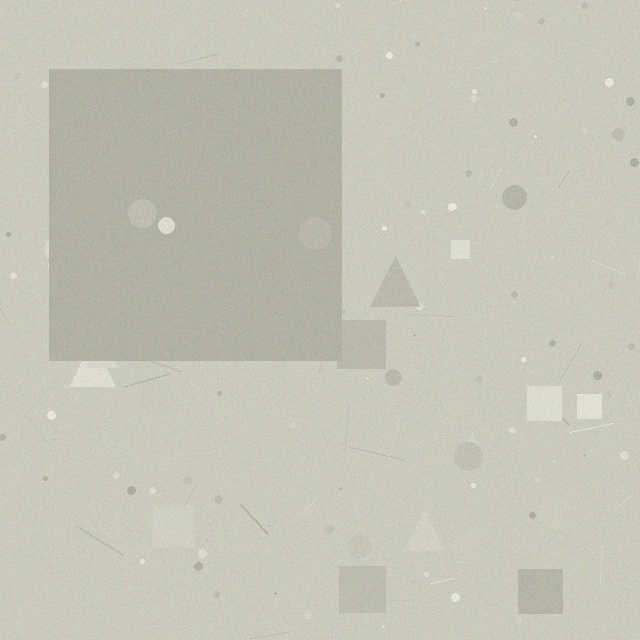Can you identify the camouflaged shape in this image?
The camouflaged shape is a square.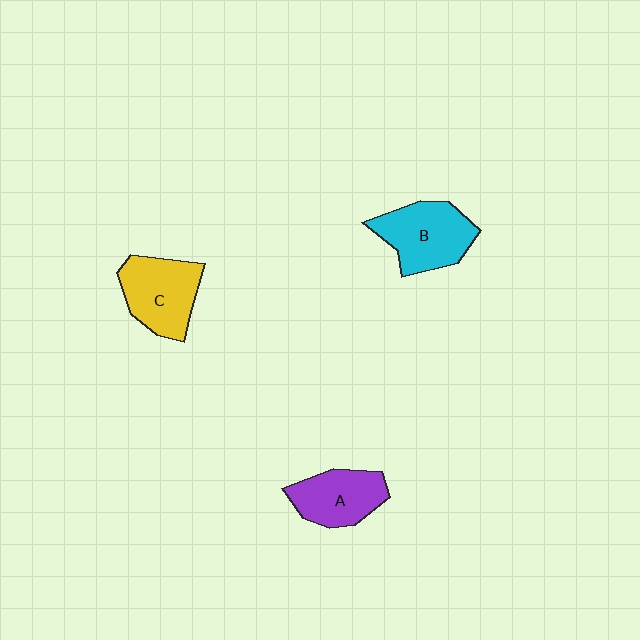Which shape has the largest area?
Shape B (cyan).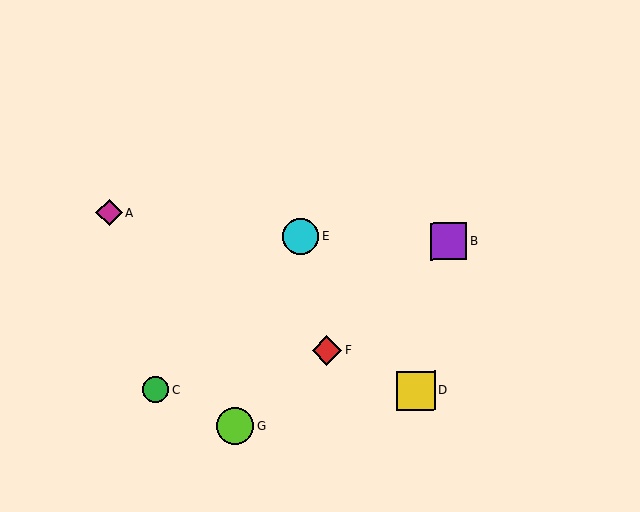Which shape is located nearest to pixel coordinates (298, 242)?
The cyan circle (labeled E) at (301, 236) is nearest to that location.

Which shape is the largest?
The yellow square (labeled D) is the largest.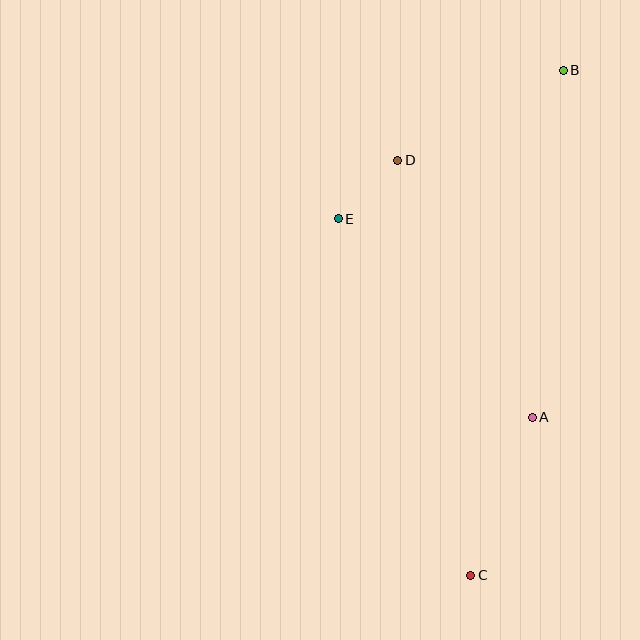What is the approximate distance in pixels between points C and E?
The distance between C and E is approximately 380 pixels.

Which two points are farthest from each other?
Points B and C are farthest from each other.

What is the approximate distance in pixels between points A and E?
The distance between A and E is approximately 278 pixels.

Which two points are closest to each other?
Points D and E are closest to each other.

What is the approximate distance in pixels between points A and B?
The distance between A and B is approximately 348 pixels.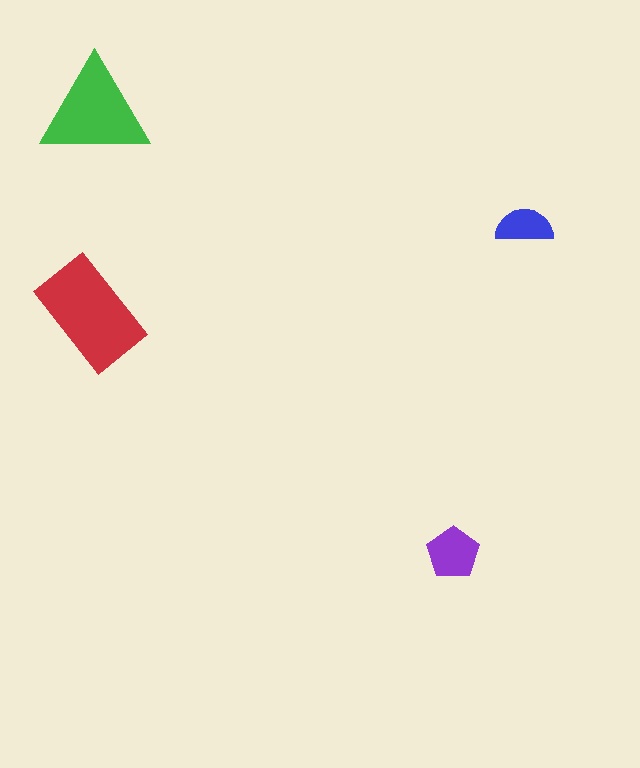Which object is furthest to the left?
The red rectangle is leftmost.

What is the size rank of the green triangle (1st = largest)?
2nd.